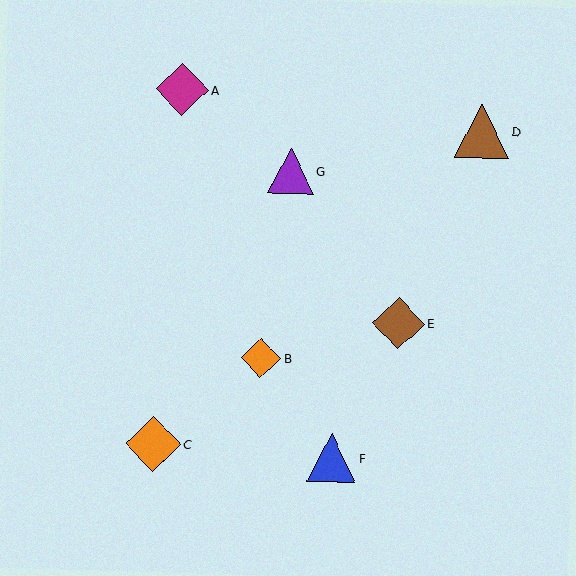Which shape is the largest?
The orange diamond (labeled C) is the largest.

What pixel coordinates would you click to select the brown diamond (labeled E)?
Click at (399, 323) to select the brown diamond E.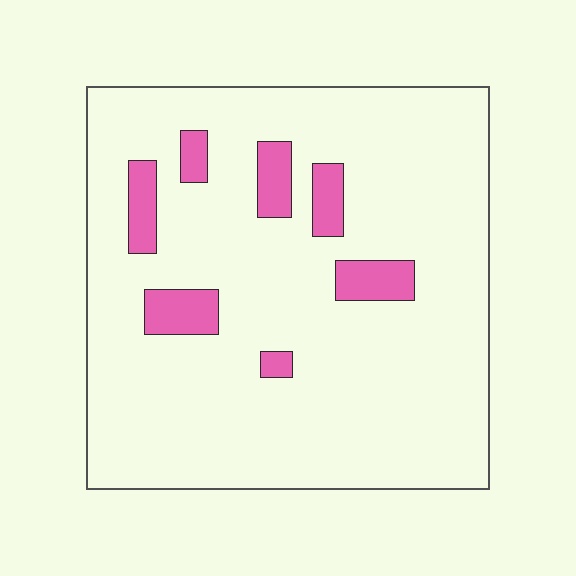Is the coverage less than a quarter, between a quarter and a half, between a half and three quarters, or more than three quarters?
Less than a quarter.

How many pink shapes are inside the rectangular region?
7.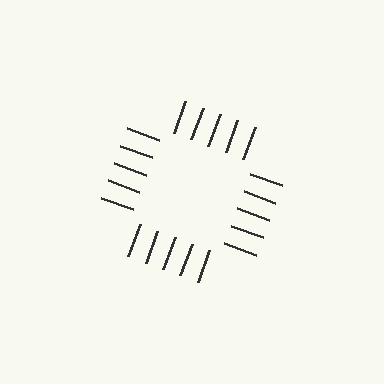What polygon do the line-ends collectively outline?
An illusory square — the line segments terminate on its edges but no continuous stroke is drawn.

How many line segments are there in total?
20 — 5 along each of the 4 edges.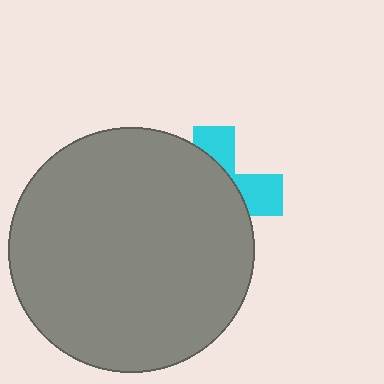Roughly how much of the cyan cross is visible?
A small part of it is visible (roughly 33%).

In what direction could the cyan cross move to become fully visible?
The cyan cross could move right. That would shift it out from behind the gray circle entirely.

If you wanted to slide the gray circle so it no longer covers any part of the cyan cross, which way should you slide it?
Slide it left — that is the most direct way to separate the two shapes.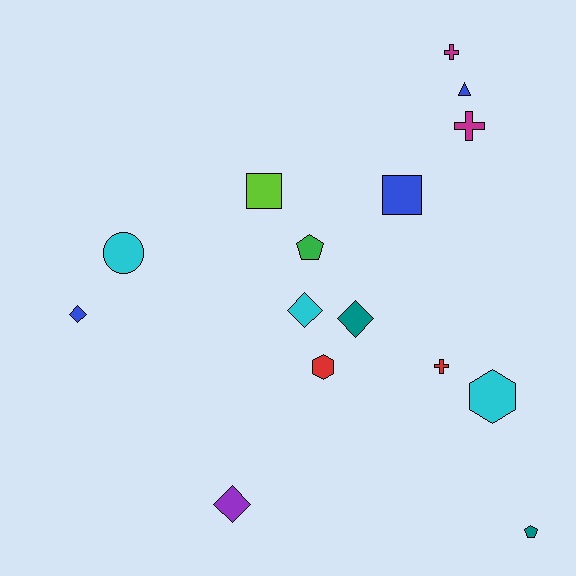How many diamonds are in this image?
There are 4 diamonds.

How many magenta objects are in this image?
There are 2 magenta objects.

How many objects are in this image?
There are 15 objects.